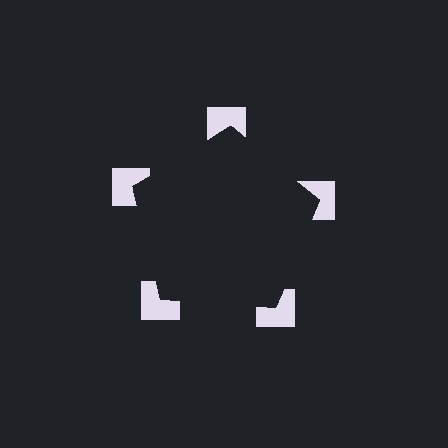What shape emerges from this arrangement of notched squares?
An illusory pentagon — its edges are inferred from the aligned wedge cuts in the notched squares, not physically drawn.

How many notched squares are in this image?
There are 5 — one at each vertex of the illusory pentagon.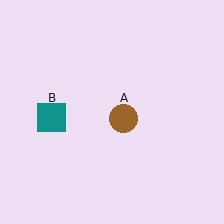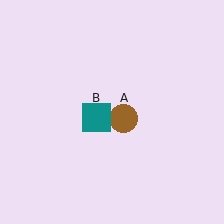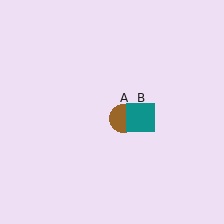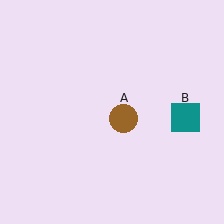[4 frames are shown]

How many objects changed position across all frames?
1 object changed position: teal square (object B).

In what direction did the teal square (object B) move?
The teal square (object B) moved right.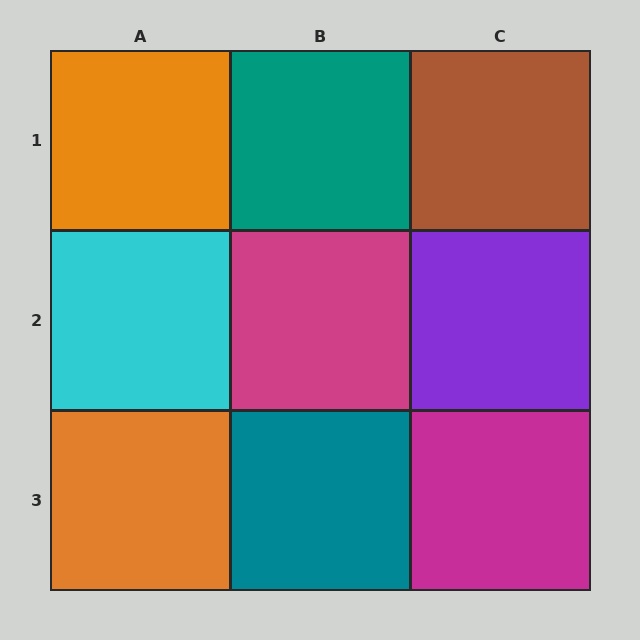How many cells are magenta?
2 cells are magenta.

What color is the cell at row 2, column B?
Magenta.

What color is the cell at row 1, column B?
Teal.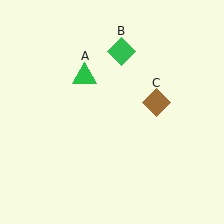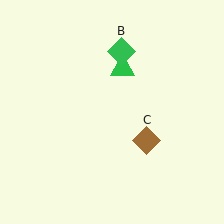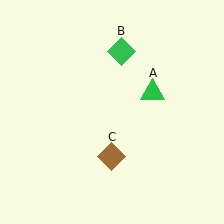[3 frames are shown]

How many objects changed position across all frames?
2 objects changed position: green triangle (object A), brown diamond (object C).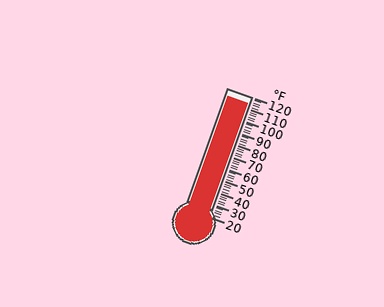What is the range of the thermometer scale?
The thermometer scale ranges from 20°F to 120°F.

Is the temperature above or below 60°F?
The temperature is above 60°F.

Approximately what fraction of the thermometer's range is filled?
The thermometer is filled to approximately 95% of its range.